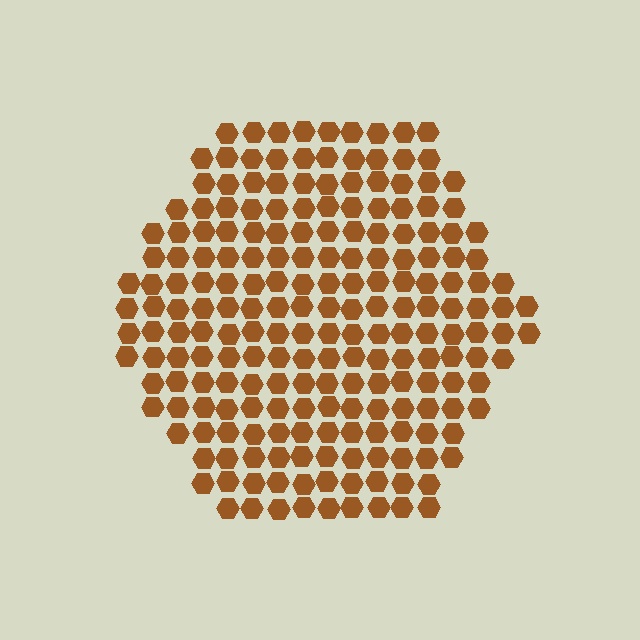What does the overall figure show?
The overall figure shows a hexagon.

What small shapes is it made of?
It is made of small hexagons.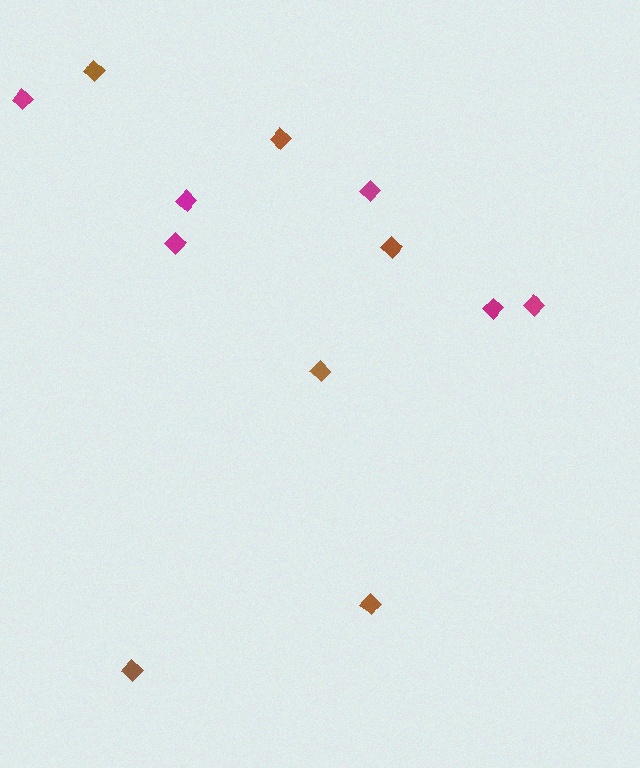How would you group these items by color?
There are 2 groups: one group of brown diamonds (6) and one group of magenta diamonds (6).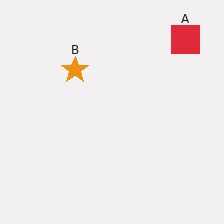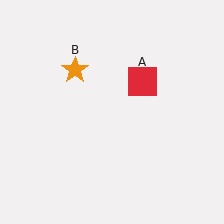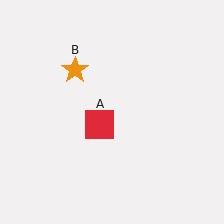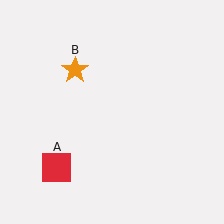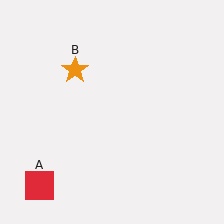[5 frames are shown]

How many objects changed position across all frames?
1 object changed position: red square (object A).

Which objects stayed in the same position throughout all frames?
Orange star (object B) remained stationary.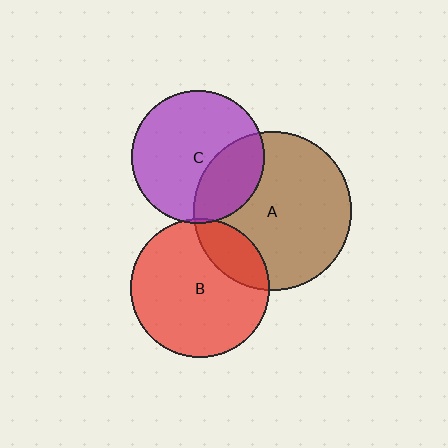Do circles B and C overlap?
Yes.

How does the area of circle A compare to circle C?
Approximately 1.4 times.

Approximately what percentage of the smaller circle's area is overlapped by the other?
Approximately 5%.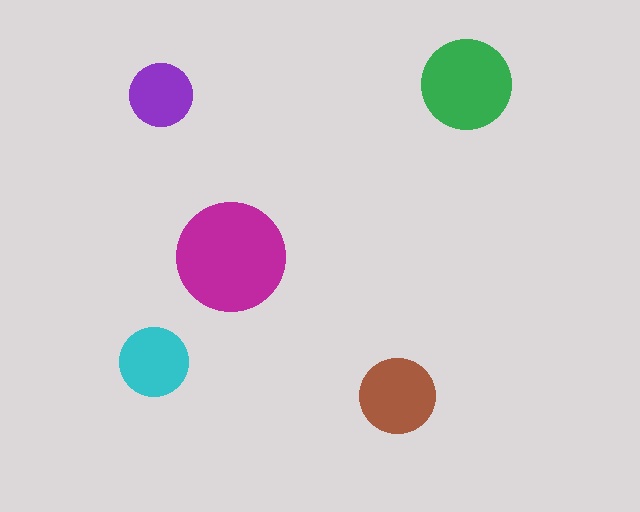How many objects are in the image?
There are 5 objects in the image.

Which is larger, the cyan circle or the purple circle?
The cyan one.